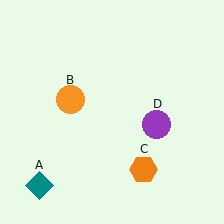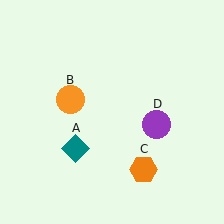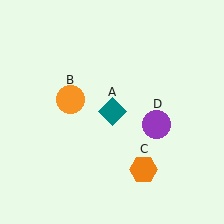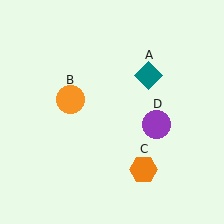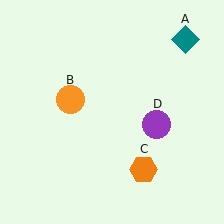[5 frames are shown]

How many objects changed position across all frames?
1 object changed position: teal diamond (object A).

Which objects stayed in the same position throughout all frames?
Orange circle (object B) and orange hexagon (object C) and purple circle (object D) remained stationary.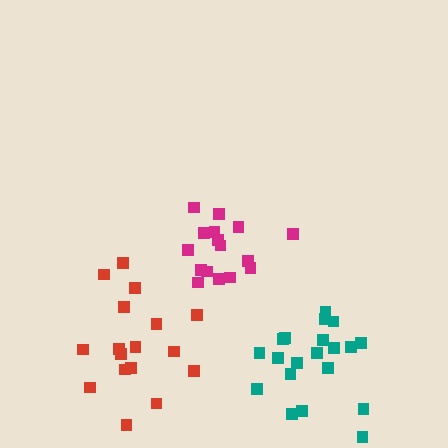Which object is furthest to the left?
The red cluster is leftmost.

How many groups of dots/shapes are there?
There are 3 groups.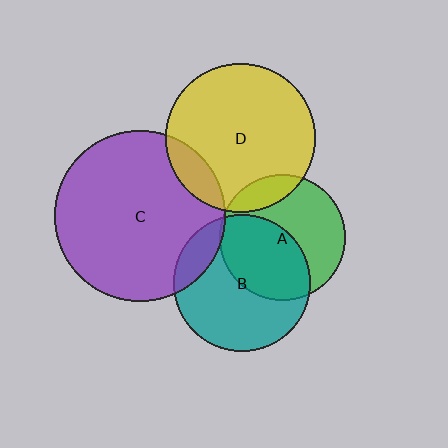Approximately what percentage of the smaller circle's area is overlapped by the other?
Approximately 10%.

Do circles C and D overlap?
Yes.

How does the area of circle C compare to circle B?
Approximately 1.6 times.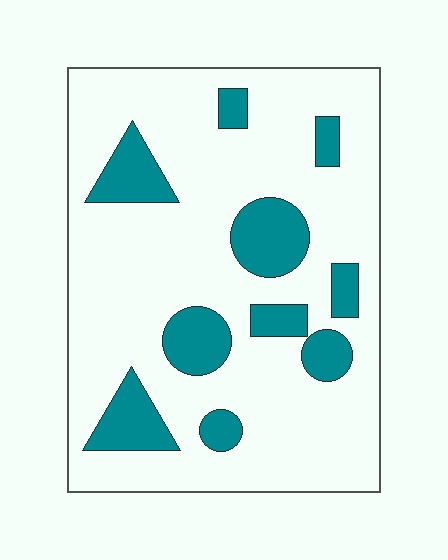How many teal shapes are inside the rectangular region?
10.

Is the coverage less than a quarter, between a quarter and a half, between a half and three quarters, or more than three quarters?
Less than a quarter.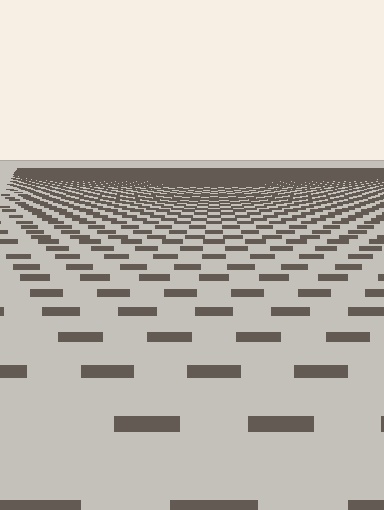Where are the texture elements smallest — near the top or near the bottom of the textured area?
Near the top.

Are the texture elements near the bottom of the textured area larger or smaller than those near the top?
Larger. Near the bottom, elements are closer to the viewer and appear at a bigger on-screen size.